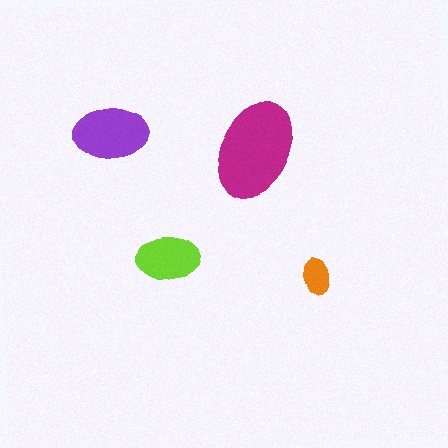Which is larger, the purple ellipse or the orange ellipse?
The purple one.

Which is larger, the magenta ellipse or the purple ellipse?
The magenta one.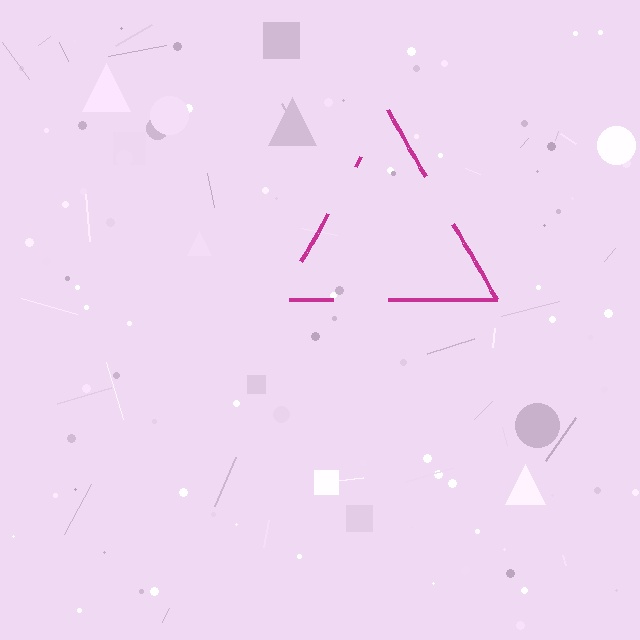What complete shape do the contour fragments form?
The contour fragments form a triangle.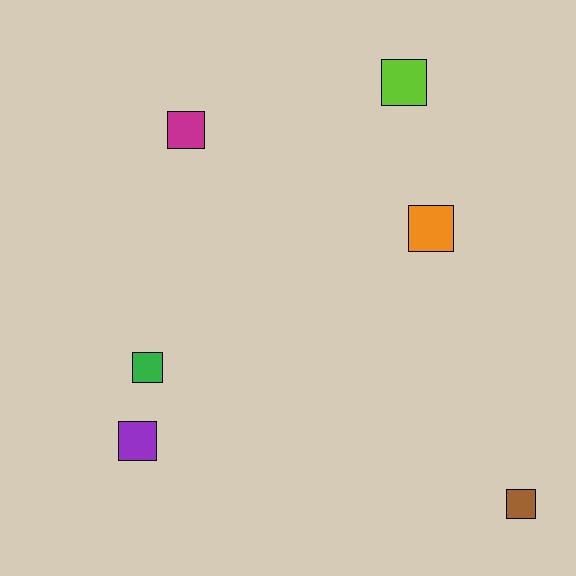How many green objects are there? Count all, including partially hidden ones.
There is 1 green object.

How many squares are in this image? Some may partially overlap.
There are 6 squares.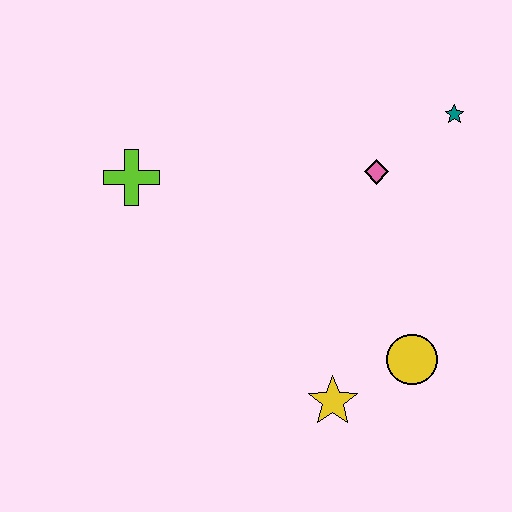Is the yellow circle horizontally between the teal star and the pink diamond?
Yes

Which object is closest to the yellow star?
The yellow circle is closest to the yellow star.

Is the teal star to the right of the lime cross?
Yes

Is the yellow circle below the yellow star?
No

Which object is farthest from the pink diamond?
The lime cross is farthest from the pink diamond.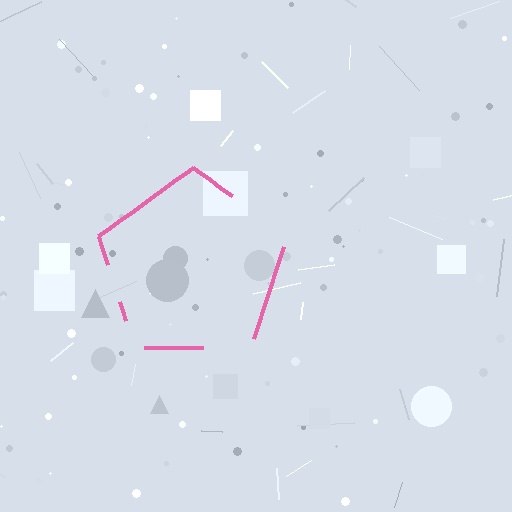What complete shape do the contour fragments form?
The contour fragments form a pentagon.